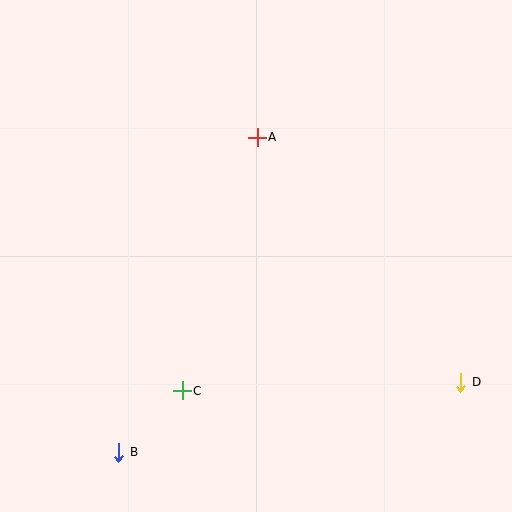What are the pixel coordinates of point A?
Point A is at (257, 137).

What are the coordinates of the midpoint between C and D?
The midpoint between C and D is at (321, 386).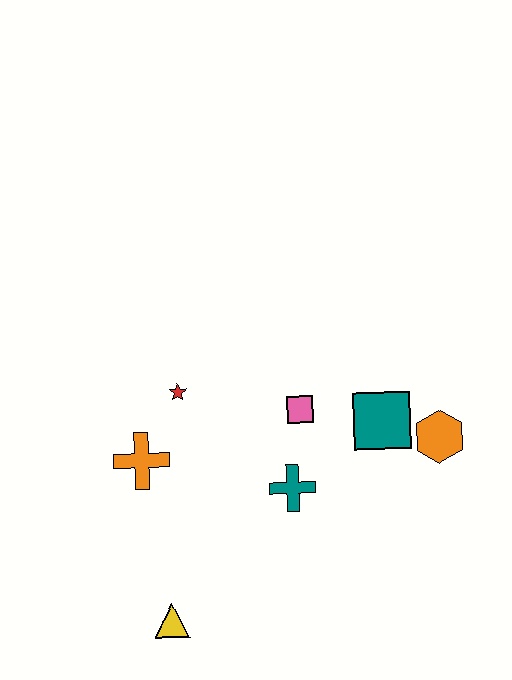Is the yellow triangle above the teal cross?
No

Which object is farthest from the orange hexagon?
The yellow triangle is farthest from the orange hexagon.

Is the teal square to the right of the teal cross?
Yes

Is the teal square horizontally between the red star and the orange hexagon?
Yes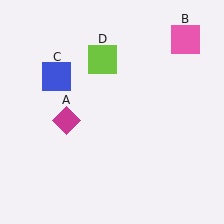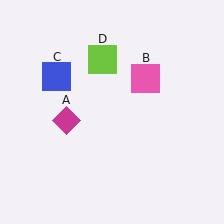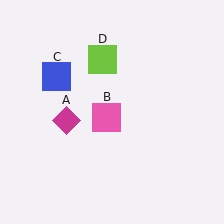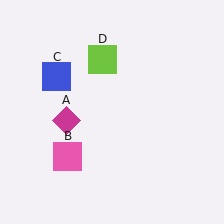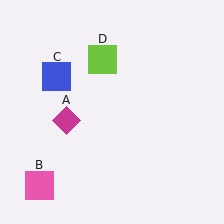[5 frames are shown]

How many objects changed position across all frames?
1 object changed position: pink square (object B).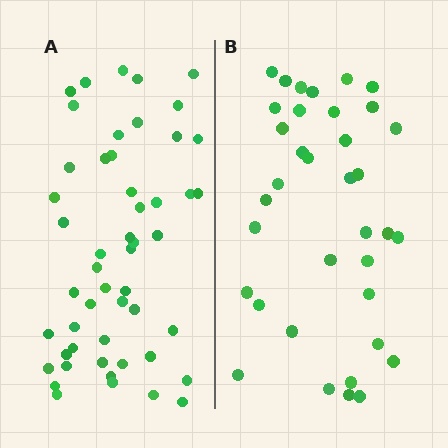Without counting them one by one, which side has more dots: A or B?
Region A (the left region) has more dots.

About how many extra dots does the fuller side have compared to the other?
Region A has approximately 15 more dots than region B.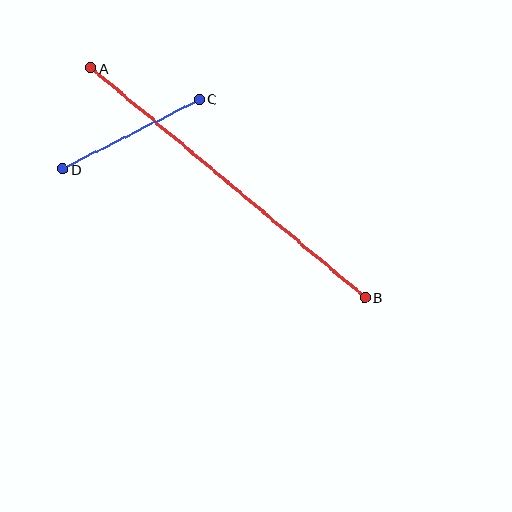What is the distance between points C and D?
The distance is approximately 154 pixels.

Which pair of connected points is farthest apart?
Points A and B are farthest apart.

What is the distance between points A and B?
The distance is approximately 357 pixels.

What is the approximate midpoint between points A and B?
The midpoint is at approximately (228, 183) pixels.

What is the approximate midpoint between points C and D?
The midpoint is at approximately (131, 134) pixels.